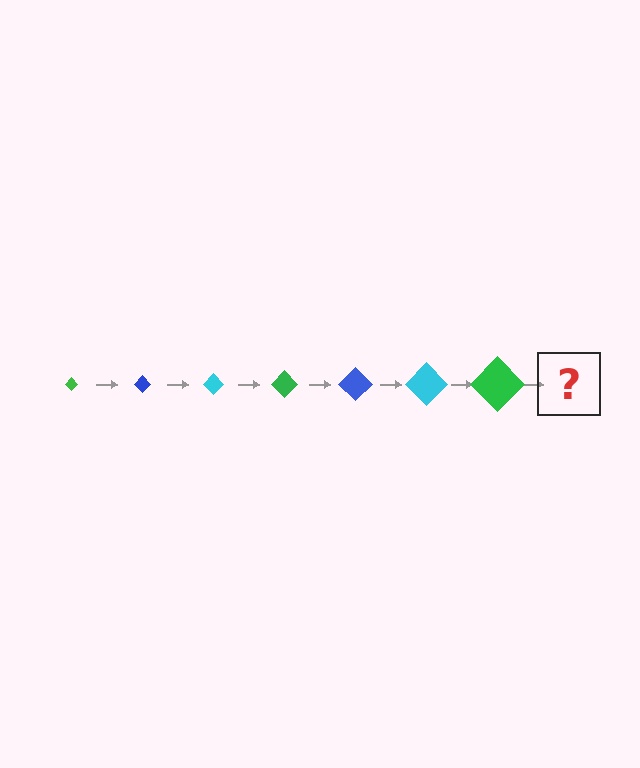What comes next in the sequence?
The next element should be a blue diamond, larger than the previous one.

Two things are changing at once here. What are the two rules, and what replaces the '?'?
The two rules are that the diamond grows larger each step and the color cycles through green, blue, and cyan. The '?' should be a blue diamond, larger than the previous one.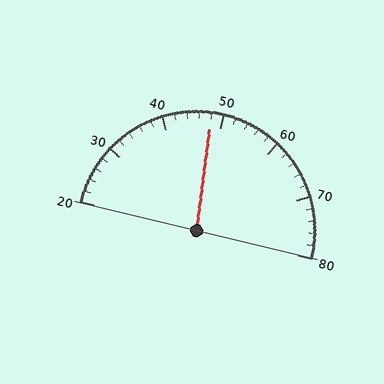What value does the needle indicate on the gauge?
The needle indicates approximately 48.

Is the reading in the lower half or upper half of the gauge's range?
The reading is in the lower half of the range (20 to 80).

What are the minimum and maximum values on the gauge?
The gauge ranges from 20 to 80.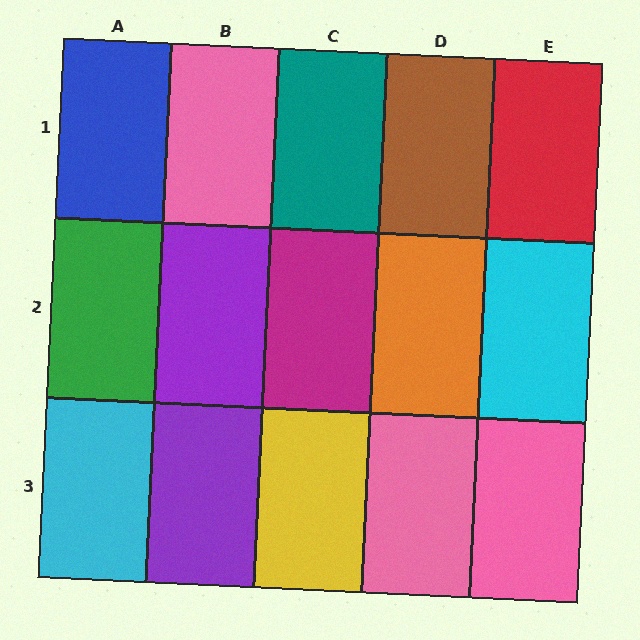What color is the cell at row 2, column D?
Orange.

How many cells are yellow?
1 cell is yellow.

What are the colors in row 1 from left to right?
Blue, pink, teal, brown, red.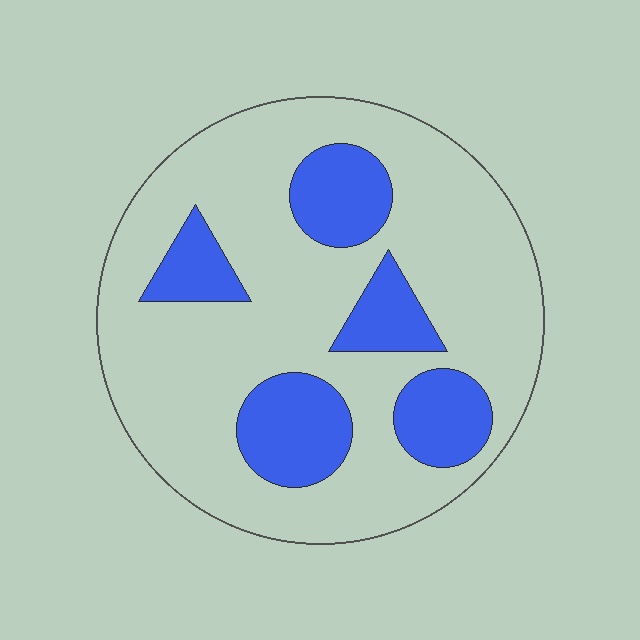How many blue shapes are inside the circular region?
5.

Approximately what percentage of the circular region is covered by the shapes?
Approximately 25%.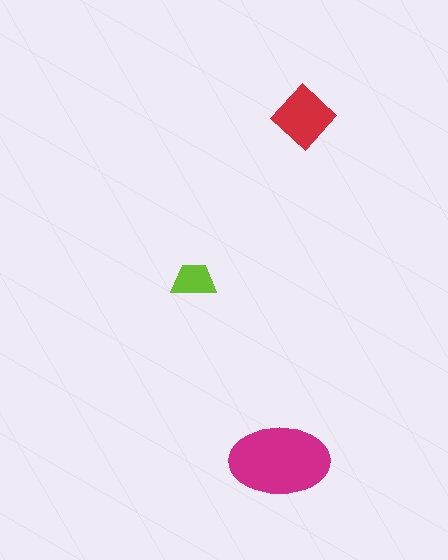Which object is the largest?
The magenta ellipse.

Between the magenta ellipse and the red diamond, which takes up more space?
The magenta ellipse.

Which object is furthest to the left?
The lime trapezoid is leftmost.